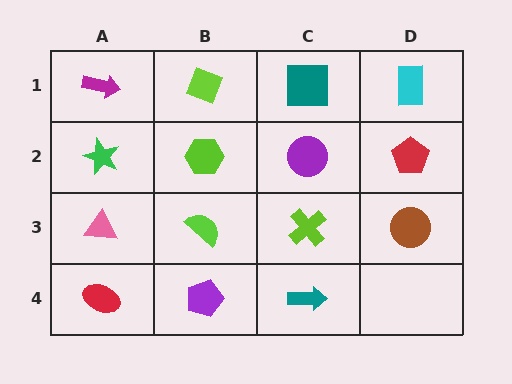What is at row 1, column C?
A teal square.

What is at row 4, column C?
A teal arrow.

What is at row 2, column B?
A lime hexagon.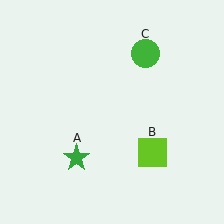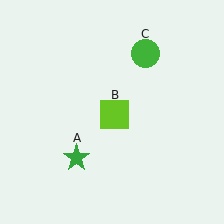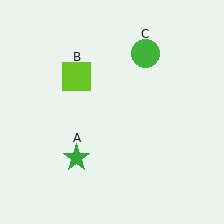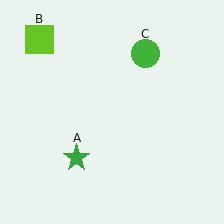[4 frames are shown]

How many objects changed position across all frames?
1 object changed position: lime square (object B).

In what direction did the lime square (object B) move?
The lime square (object B) moved up and to the left.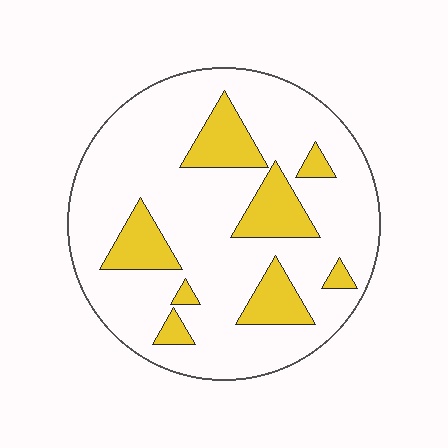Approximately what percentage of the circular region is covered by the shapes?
Approximately 20%.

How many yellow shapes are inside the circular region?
8.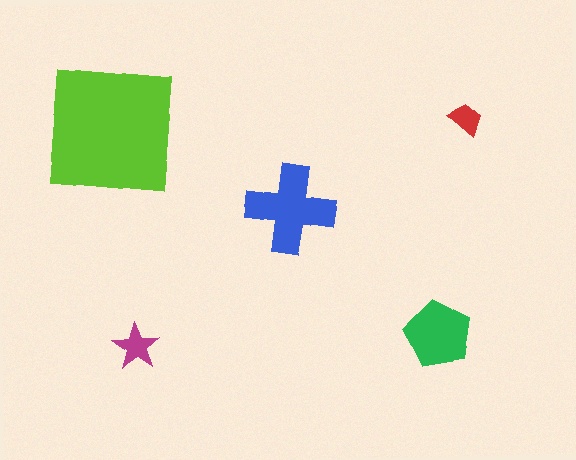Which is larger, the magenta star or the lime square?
The lime square.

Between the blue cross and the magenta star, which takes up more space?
The blue cross.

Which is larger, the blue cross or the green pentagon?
The blue cross.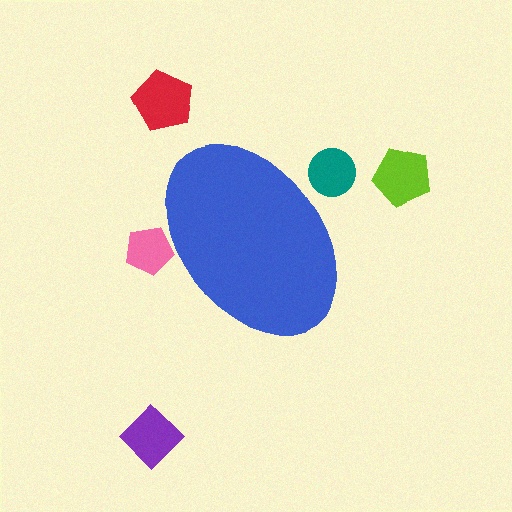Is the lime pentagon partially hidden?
No, the lime pentagon is fully visible.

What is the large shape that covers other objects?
A blue ellipse.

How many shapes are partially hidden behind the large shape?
2 shapes are partially hidden.